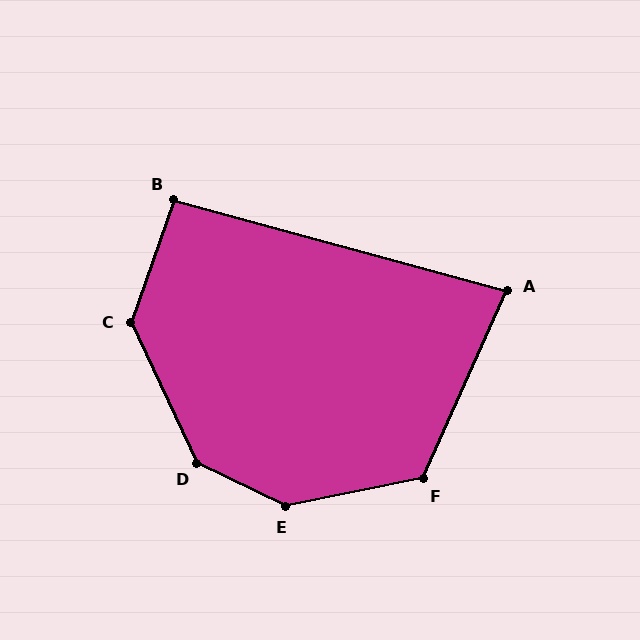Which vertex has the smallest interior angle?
A, at approximately 81 degrees.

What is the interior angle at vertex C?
Approximately 136 degrees (obtuse).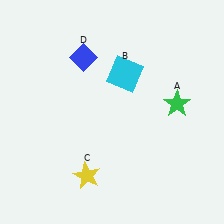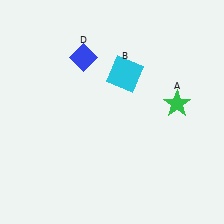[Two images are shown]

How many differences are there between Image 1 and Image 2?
There is 1 difference between the two images.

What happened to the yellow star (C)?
The yellow star (C) was removed in Image 2. It was in the bottom-left area of Image 1.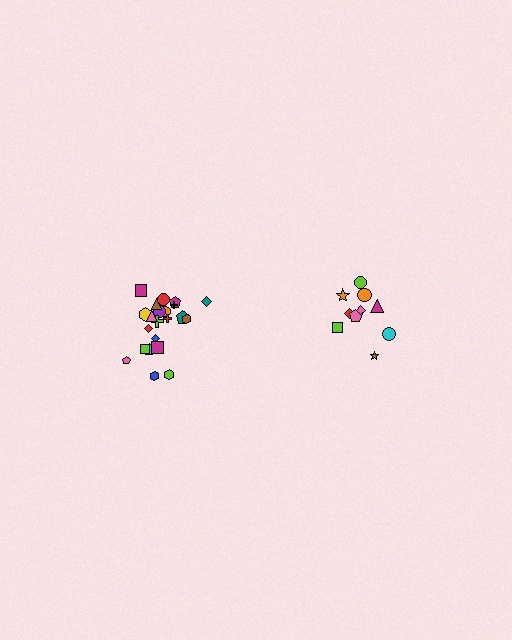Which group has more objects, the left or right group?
The left group.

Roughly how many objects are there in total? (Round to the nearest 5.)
Roughly 30 objects in total.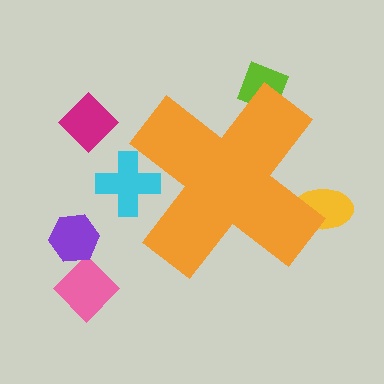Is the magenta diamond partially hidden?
No, the magenta diamond is fully visible.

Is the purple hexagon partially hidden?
No, the purple hexagon is fully visible.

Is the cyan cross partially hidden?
Yes, the cyan cross is partially hidden behind the orange cross.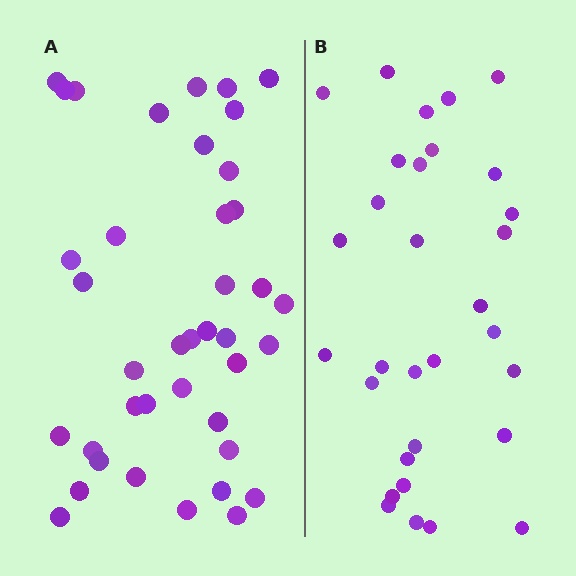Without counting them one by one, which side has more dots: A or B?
Region A (the left region) has more dots.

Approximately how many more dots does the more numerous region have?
Region A has roughly 8 or so more dots than region B.